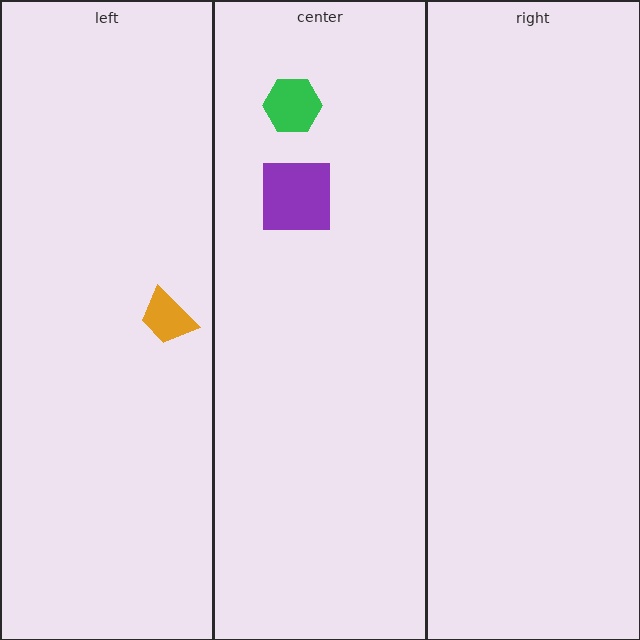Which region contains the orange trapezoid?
The left region.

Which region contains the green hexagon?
The center region.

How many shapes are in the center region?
2.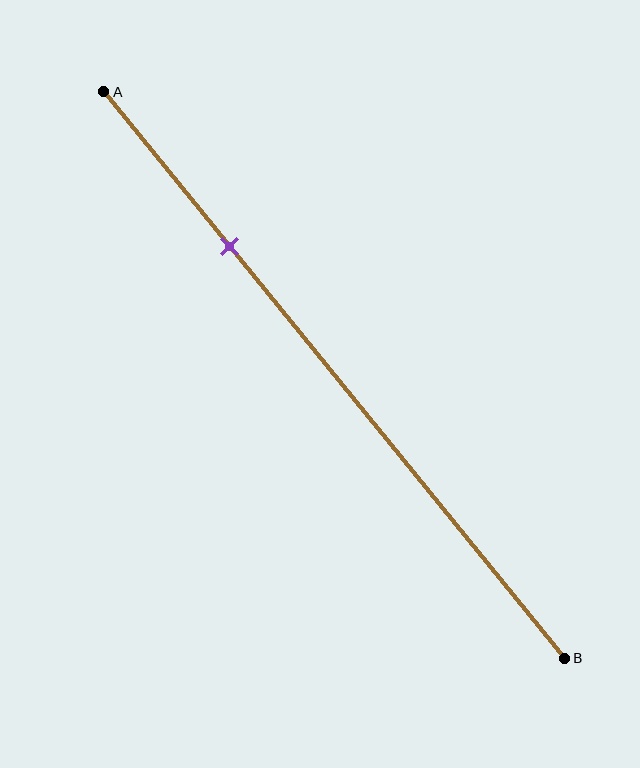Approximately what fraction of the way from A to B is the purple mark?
The purple mark is approximately 25% of the way from A to B.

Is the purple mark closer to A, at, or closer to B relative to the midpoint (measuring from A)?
The purple mark is closer to point A than the midpoint of segment AB.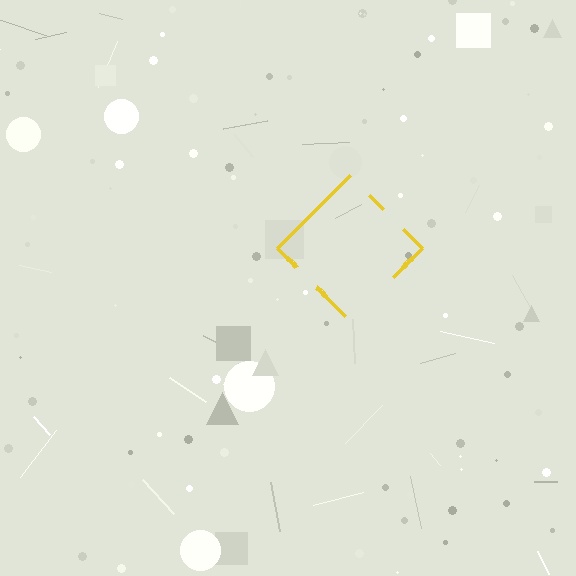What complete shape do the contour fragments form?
The contour fragments form a diamond.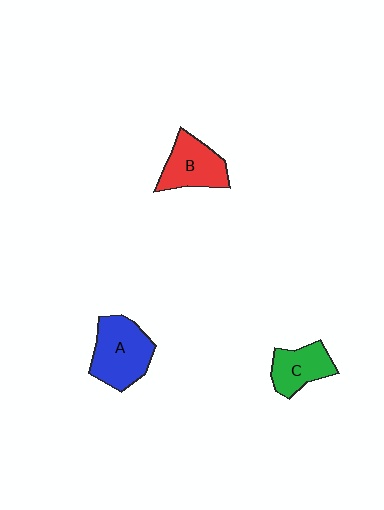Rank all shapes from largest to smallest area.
From largest to smallest: A (blue), B (red), C (green).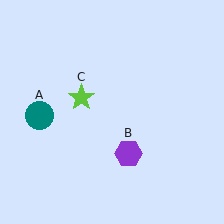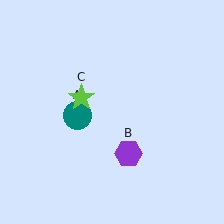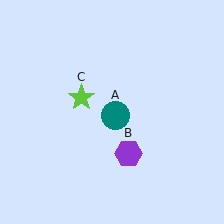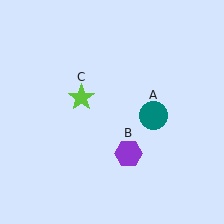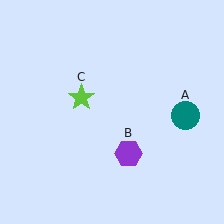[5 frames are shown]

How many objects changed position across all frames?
1 object changed position: teal circle (object A).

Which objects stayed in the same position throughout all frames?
Purple hexagon (object B) and lime star (object C) remained stationary.